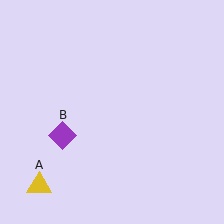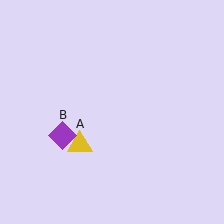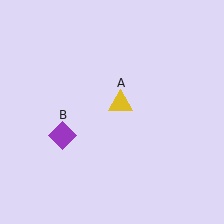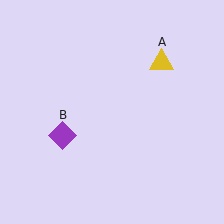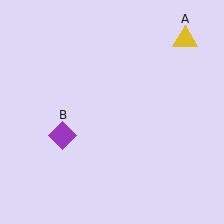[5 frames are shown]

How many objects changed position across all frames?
1 object changed position: yellow triangle (object A).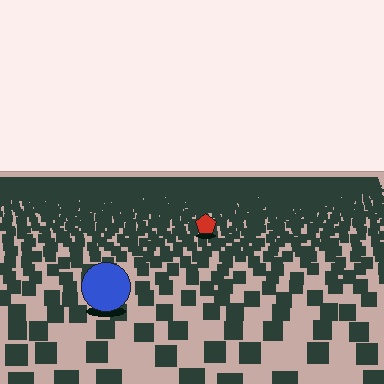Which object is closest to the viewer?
The blue circle is closest. The texture marks near it are larger and more spread out.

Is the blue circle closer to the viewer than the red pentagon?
Yes. The blue circle is closer — you can tell from the texture gradient: the ground texture is coarser near it.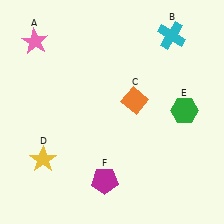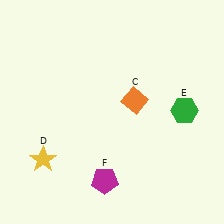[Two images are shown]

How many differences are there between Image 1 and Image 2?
There are 2 differences between the two images.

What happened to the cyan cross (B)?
The cyan cross (B) was removed in Image 2. It was in the top-right area of Image 1.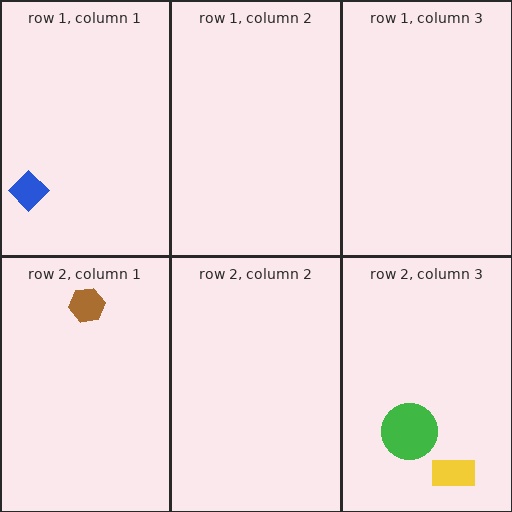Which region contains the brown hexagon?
The row 2, column 1 region.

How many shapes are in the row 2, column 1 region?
1.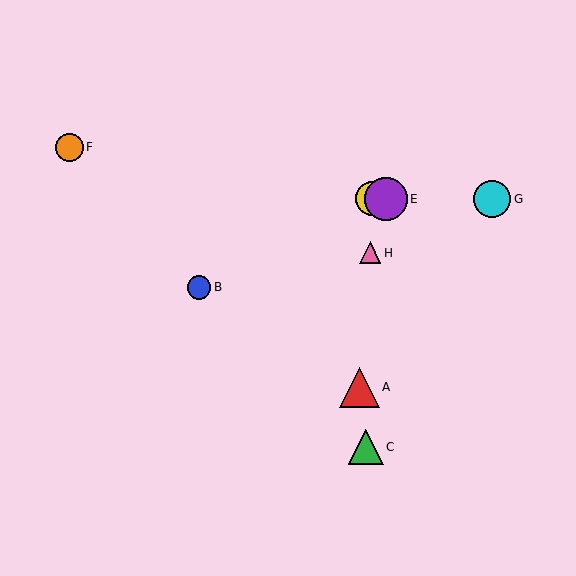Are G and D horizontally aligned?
Yes, both are at y≈199.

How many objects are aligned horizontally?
3 objects (D, E, G) are aligned horizontally.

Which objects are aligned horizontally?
Objects D, E, G are aligned horizontally.